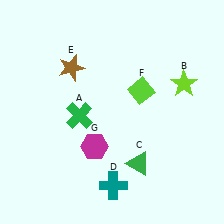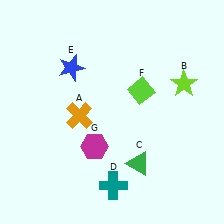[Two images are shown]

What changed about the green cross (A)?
In Image 1, A is green. In Image 2, it changed to orange.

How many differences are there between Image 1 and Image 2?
There are 2 differences between the two images.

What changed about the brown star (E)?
In Image 1, E is brown. In Image 2, it changed to blue.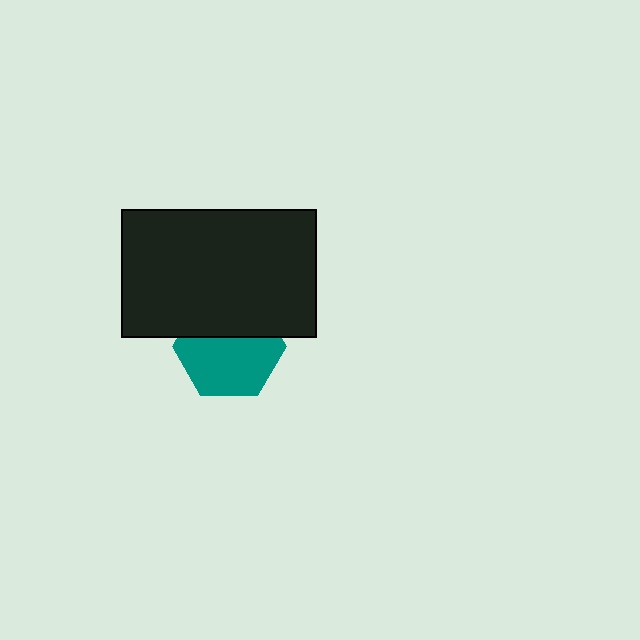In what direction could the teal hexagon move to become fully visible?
The teal hexagon could move down. That would shift it out from behind the black rectangle entirely.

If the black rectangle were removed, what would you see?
You would see the complete teal hexagon.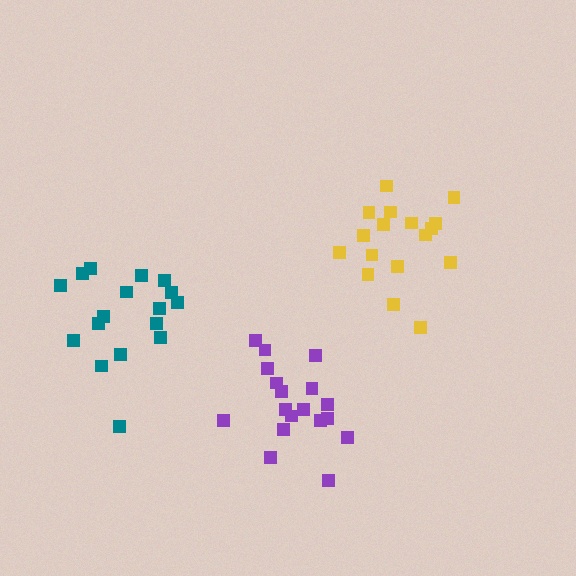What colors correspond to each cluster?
The clusters are colored: yellow, teal, purple.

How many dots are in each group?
Group 1: 17 dots, Group 2: 17 dots, Group 3: 18 dots (52 total).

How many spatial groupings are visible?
There are 3 spatial groupings.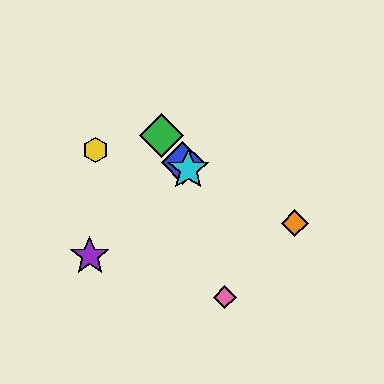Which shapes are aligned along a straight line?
The red diamond, the blue diamond, the green diamond, the cyan star are aligned along a straight line.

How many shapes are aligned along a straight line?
4 shapes (the red diamond, the blue diamond, the green diamond, the cyan star) are aligned along a straight line.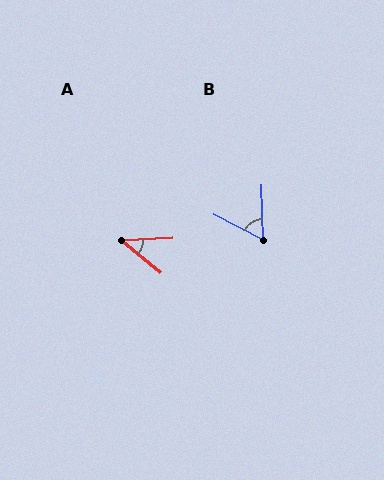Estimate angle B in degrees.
Approximately 61 degrees.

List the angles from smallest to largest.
A (42°), B (61°).